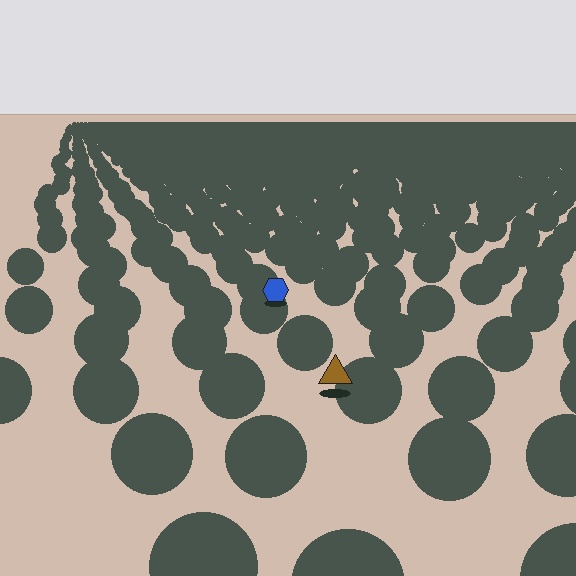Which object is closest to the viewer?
The brown triangle is closest. The texture marks near it are larger and more spread out.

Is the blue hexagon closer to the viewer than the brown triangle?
No. The brown triangle is closer — you can tell from the texture gradient: the ground texture is coarser near it.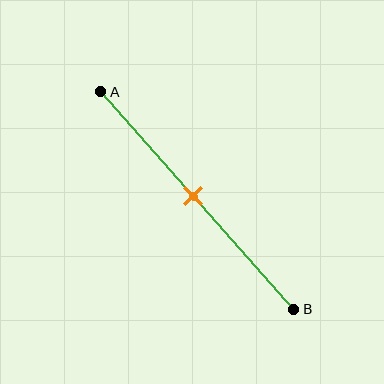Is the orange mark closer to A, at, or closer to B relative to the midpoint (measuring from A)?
The orange mark is approximately at the midpoint of segment AB.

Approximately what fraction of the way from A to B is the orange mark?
The orange mark is approximately 50% of the way from A to B.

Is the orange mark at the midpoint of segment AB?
Yes, the mark is approximately at the midpoint.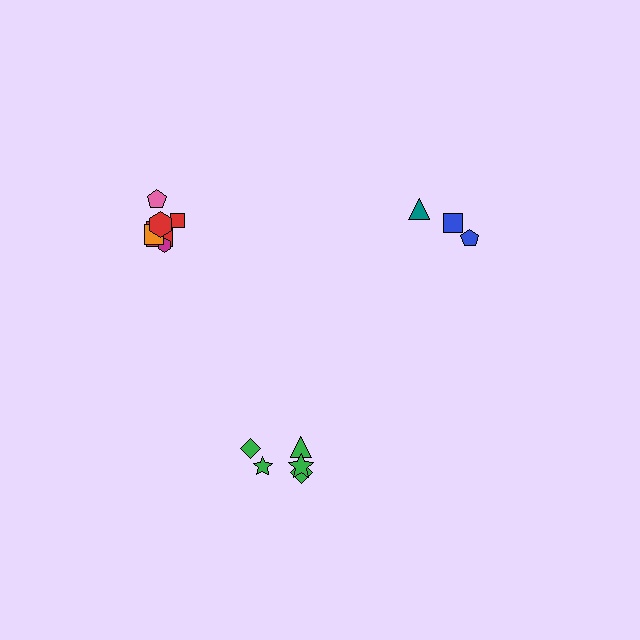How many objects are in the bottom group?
There are 5 objects.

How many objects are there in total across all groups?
There are 14 objects.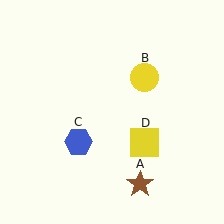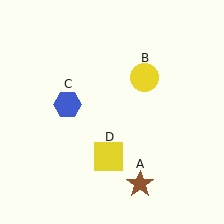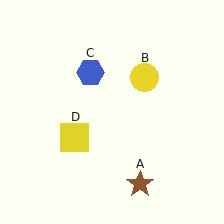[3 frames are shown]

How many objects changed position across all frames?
2 objects changed position: blue hexagon (object C), yellow square (object D).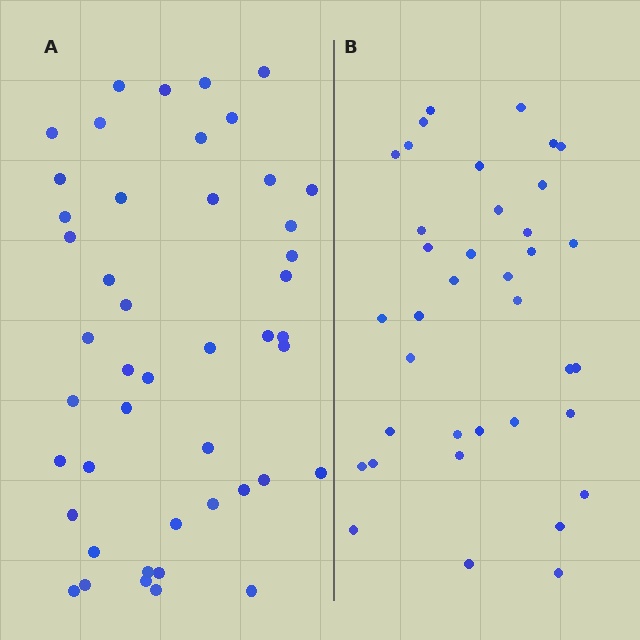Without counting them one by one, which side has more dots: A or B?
Region A (the left region) has more dots.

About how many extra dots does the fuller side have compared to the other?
Region A has roughly 8 or so more dots than region B.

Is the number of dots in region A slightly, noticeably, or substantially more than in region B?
Region A has only slightly more — the two regions are fairly close. The ratio is roughly 1.2 to 1.